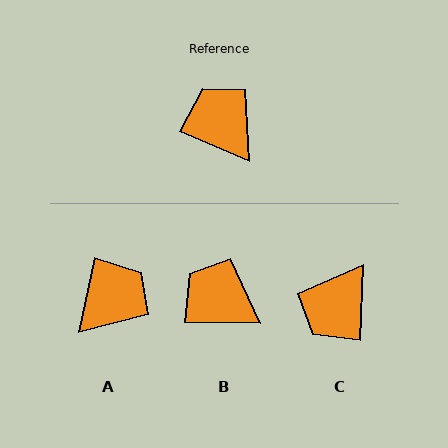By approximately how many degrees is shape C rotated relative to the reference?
Approximately 111 degrees counter-clockwise.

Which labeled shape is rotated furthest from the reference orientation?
C, about 111 degrees away.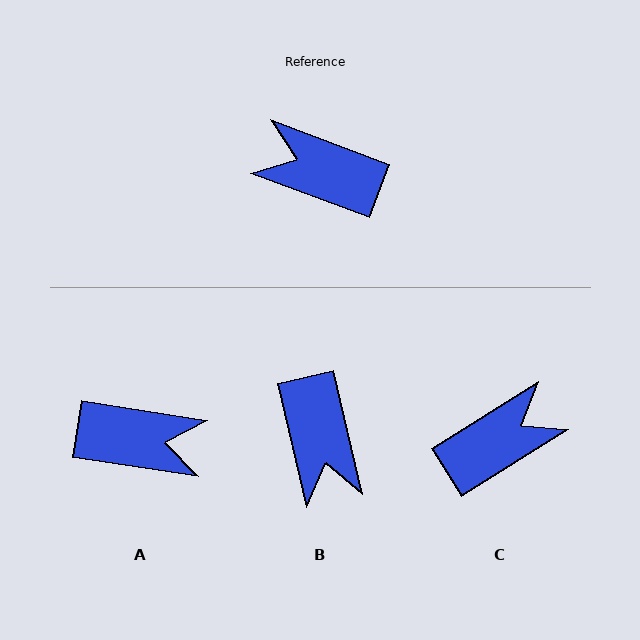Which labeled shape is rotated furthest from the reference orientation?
A, about 168 degrees away.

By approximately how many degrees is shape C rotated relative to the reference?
Approximately 127 degrees clockwise.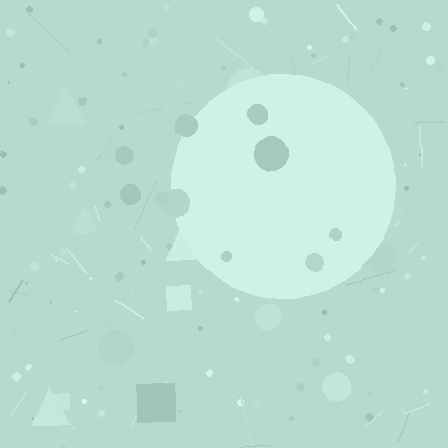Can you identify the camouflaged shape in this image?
The camouflaged shape is a circle.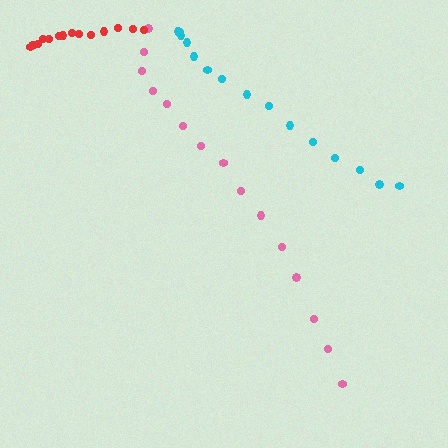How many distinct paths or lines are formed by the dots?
There are 3 distinct paths.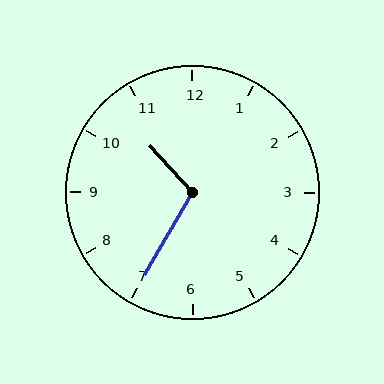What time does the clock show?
10:35.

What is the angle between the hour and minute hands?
Approximately 108 degrees.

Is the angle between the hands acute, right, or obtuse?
It is obtuse.